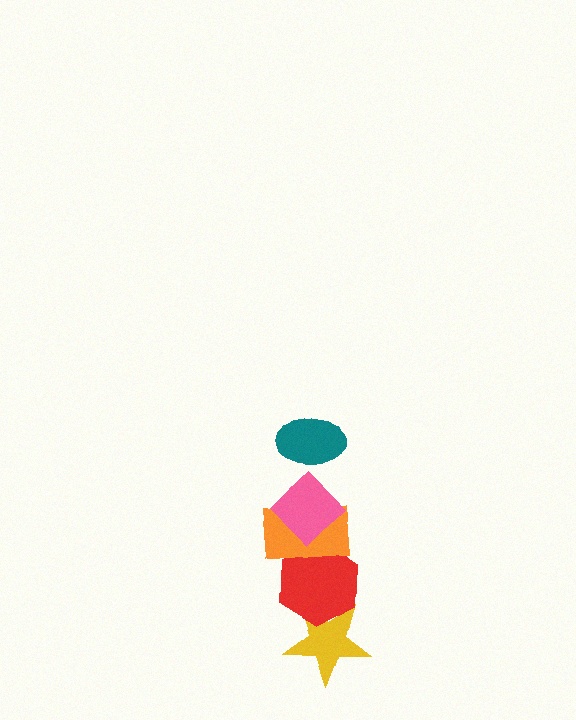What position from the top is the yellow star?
The yellow star is 5th from the top.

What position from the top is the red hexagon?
The red hexagon is 4th from the top.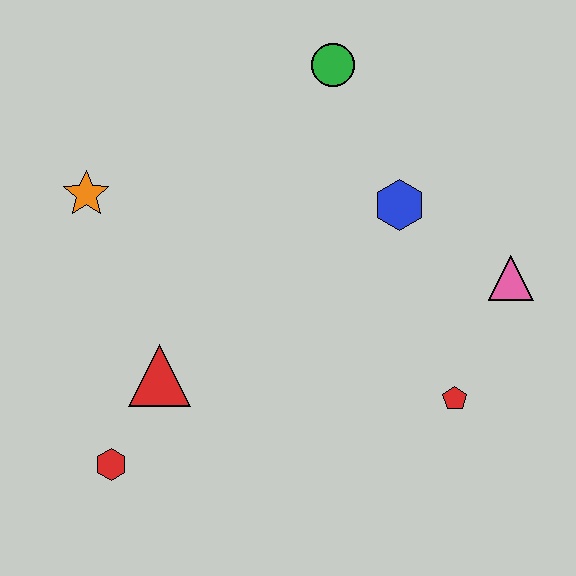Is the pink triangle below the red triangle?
No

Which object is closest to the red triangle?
The red hexagon is closest to the red triangle.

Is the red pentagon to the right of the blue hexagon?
Yes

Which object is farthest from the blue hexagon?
The red hexagon is farthest from the blue hexagon.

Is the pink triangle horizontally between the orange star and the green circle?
No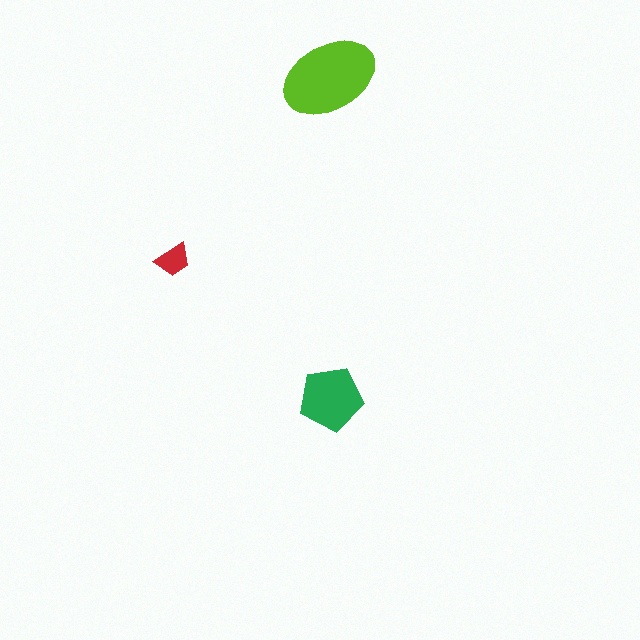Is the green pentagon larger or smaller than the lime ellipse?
Smaller.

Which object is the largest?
The lime ellipse.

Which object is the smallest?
The red trapezoid.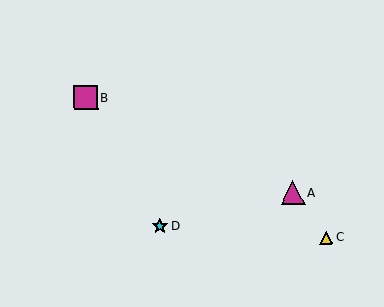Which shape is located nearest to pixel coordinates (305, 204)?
The magenta triangle (labeled A) at (293, 193) is nearest to that location.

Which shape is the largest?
The magenta triangle (labeled A) is the largest.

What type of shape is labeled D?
Shape D is a cyan star.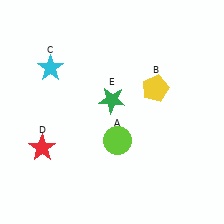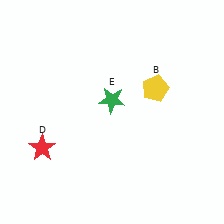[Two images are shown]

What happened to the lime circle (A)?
The lime circle (A) was removed in Image 2. It was in the bottom-right area of Image 1.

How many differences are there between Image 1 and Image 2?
There are 2 differences between the two images.